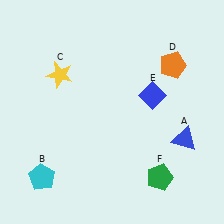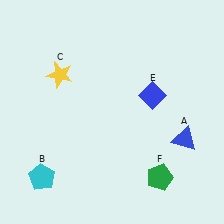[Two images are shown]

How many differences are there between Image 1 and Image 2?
There is 1 difference between the two images.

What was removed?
The orange pentagon (D) was removed in Image 2.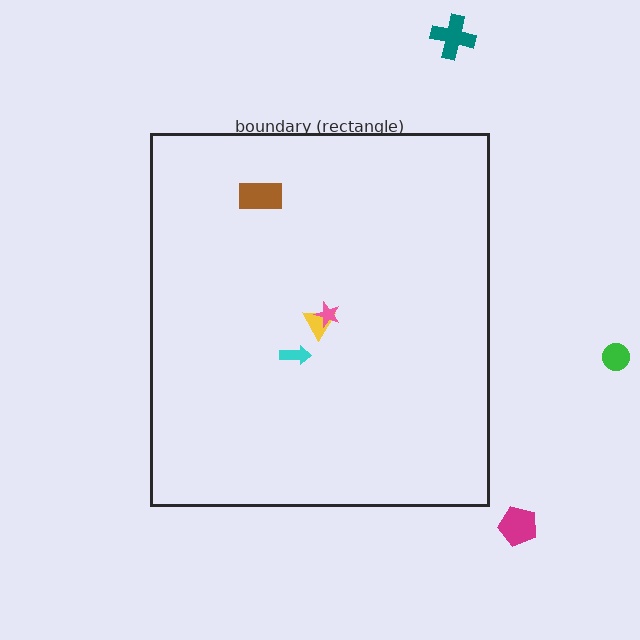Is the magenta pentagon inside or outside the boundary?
Outside.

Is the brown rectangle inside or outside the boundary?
Inside.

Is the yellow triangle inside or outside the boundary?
Inside.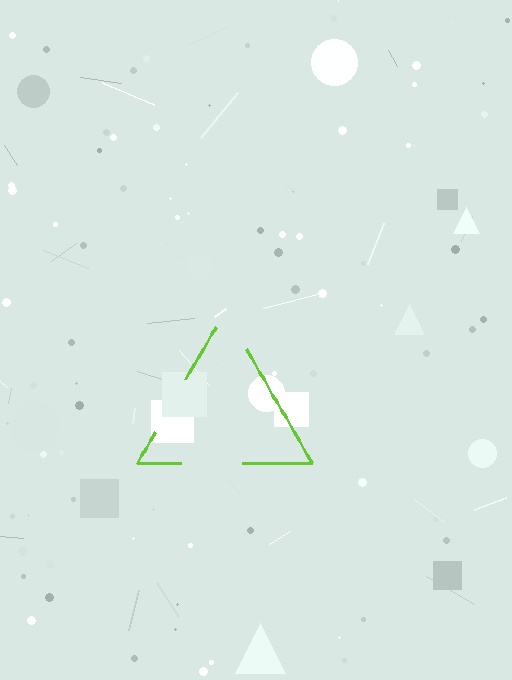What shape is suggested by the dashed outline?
The dashed outline suggests a triangle.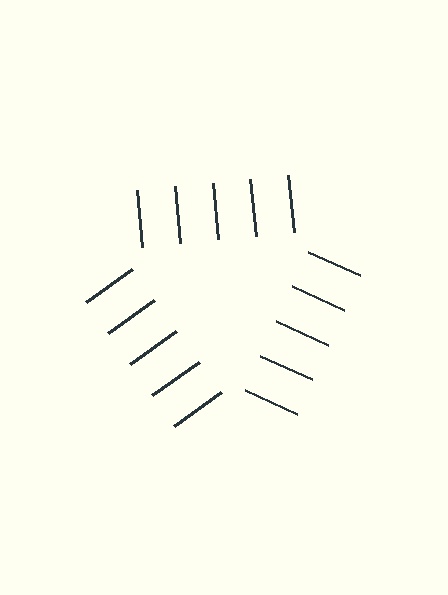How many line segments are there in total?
15 — 5 along each of the 3 edges.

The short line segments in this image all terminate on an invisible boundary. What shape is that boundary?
An illusory triangle — the line segments terminate on its edges but no continuous stroke is drawn.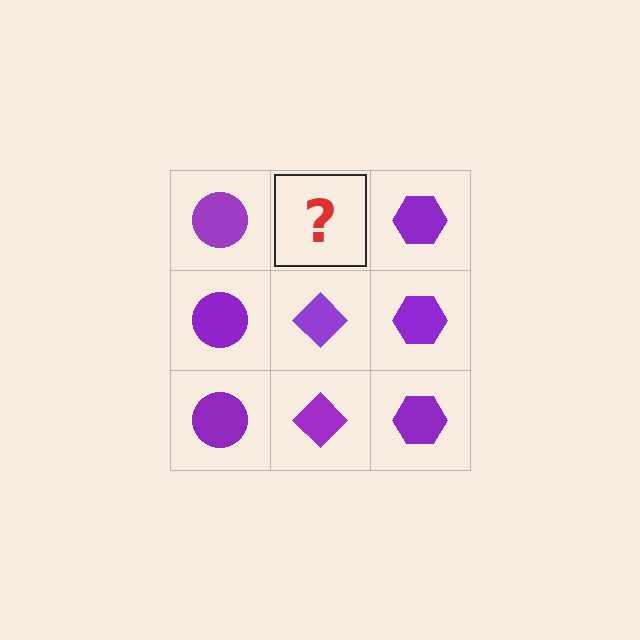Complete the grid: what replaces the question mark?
The question mark should be replaced with a purple diamond.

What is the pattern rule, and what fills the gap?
The rule is that each column has a consistent shape. The gap should be filled with a purple diamond.